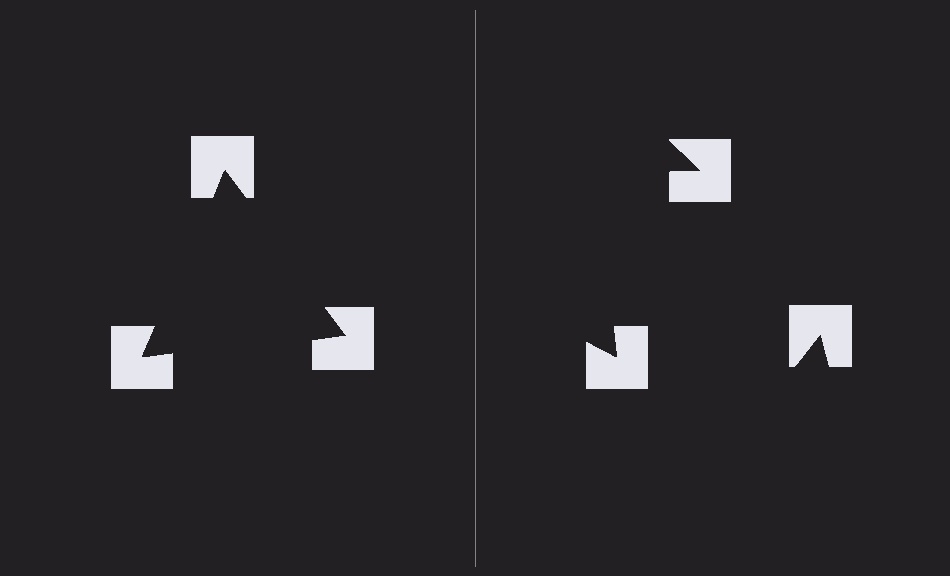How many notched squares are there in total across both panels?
6 — 3 on each side.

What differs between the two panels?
The notched squares are positioned identically on both sides; only the wedge orientations differ. On the left they align to a triangle; on the right they are misaligned.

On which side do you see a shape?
An illusory triangle appears on the left side. On the right side the wedge cuts are rotated, so no coherent shape forms.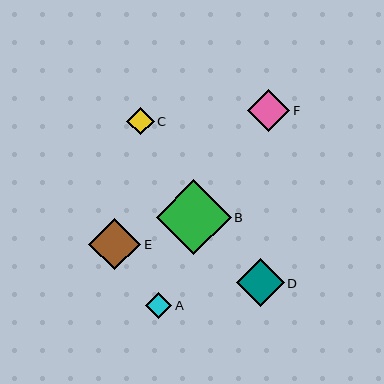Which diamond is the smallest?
Diamond A is the smallest with a size of approximately 26 pixels.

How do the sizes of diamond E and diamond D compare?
Diamond E and diamond D are approximately the same size.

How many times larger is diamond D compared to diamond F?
Diamond D is approximately 1.1 times the size of diamond F.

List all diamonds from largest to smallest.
From largest to smallest: B, E, D, F, C, A.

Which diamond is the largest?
Diamond B is the largest with a size of approximately 75 pixels.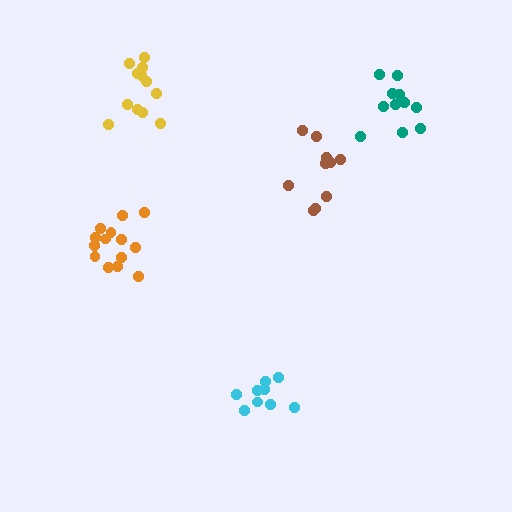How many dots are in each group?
Group 1: 10 dots, Group 2: 12 dots, Group 3: 11 dots, Group 4: 9 dots, Group 5: 14 dots (56 total).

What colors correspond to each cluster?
The clusters are colored: brown, yellow, teal, cyan, orange.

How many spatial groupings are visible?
There are 5 spatial groupings.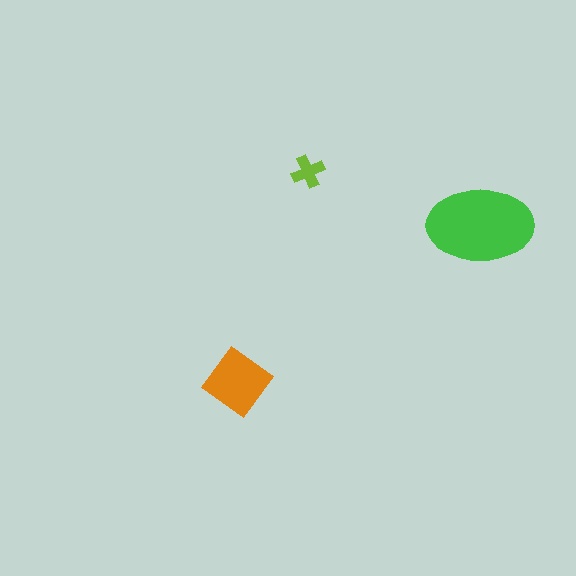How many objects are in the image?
There are 3 objects in the image.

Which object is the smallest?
The lime cross.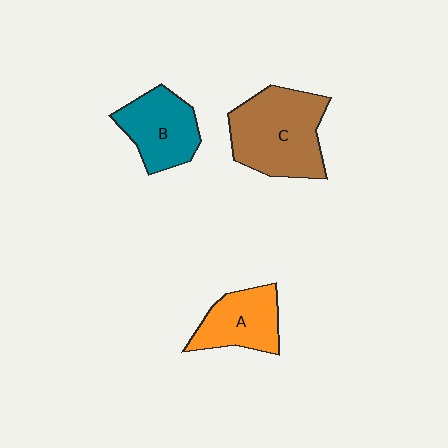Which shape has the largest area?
Shape C (brown).